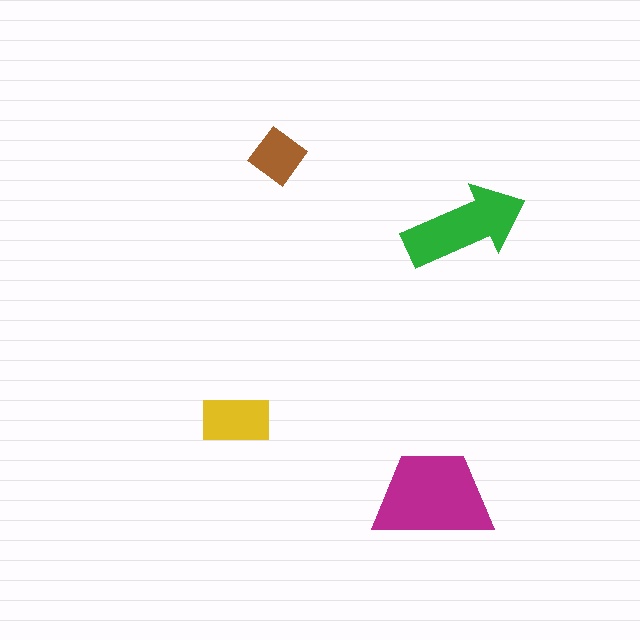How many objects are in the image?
There are 4 objects in the image.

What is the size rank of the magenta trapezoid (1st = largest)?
1st.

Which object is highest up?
The brown diamond is topmost.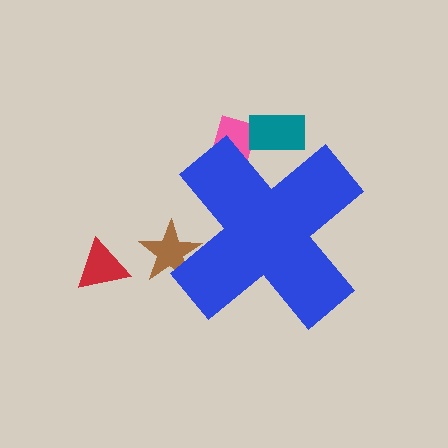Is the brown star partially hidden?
Yes, the brown star is partially hidden behind the blue cross.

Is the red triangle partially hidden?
No, the red triangle is fully visible.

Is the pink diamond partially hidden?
Yes, the pink diamond is partially hidden behind the blue cross.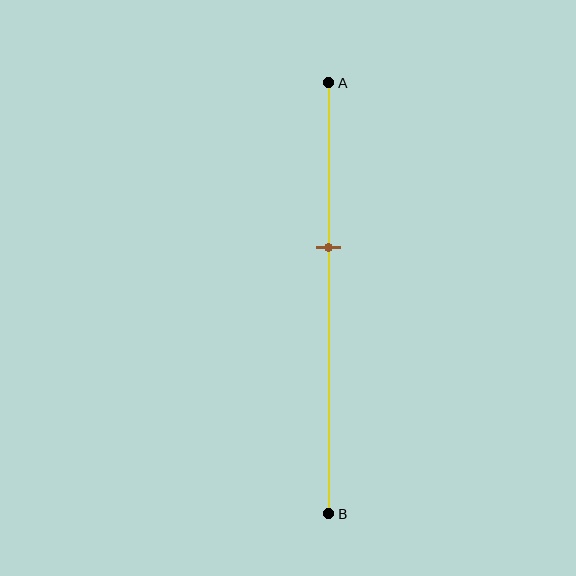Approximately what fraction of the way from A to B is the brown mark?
The brown mark is approximately 40% of the way from A to B.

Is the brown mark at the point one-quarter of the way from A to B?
No, the mark is at about 40% from A, not at the 25% one-quarter point.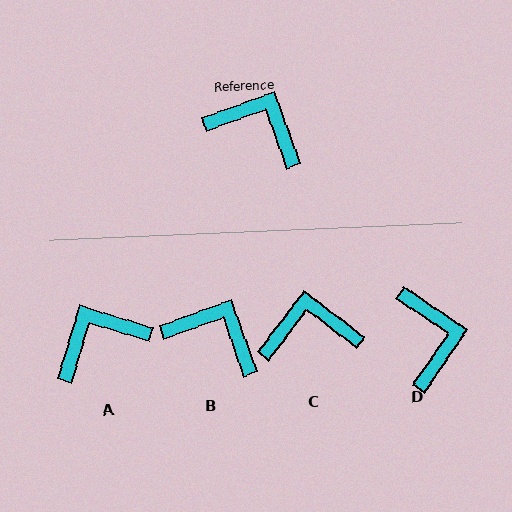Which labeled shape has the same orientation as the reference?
B.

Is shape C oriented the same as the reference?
No, it is off by about 33 degrees.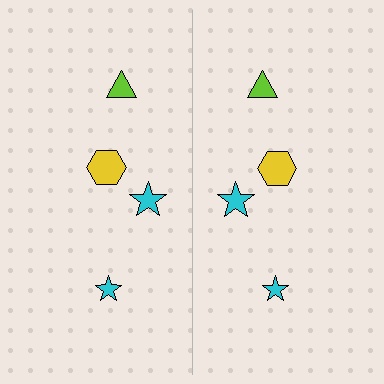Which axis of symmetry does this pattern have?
The pattern has a vertical axis of symmetry running through the center of the image.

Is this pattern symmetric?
Yes, this pattern has bilateral (reflection) symmetry.